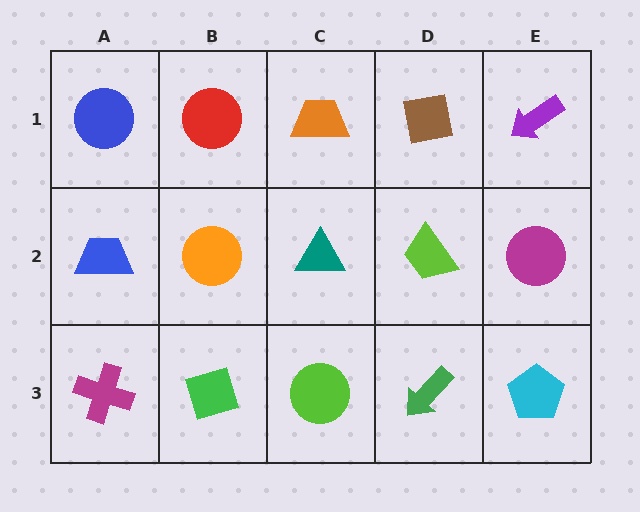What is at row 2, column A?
A blue trapezoid.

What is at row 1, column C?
An orange trapezoid.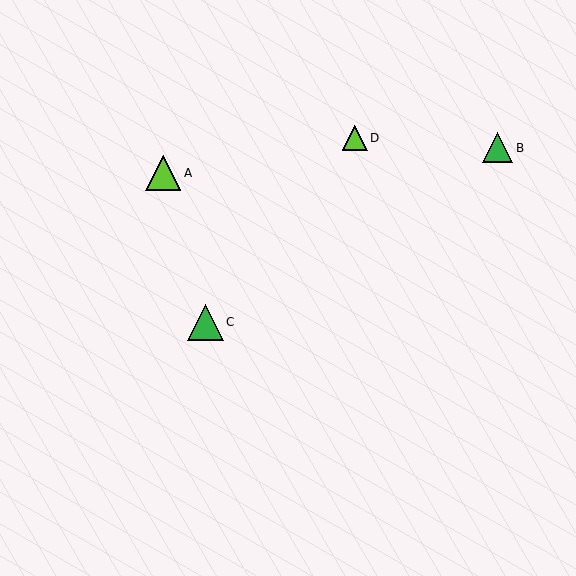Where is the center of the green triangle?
The center of the green triangle is at (498, 148).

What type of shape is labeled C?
Shape C is a green triangle.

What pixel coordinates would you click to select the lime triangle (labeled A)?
Click at (163, 173) to select the lime triangle A.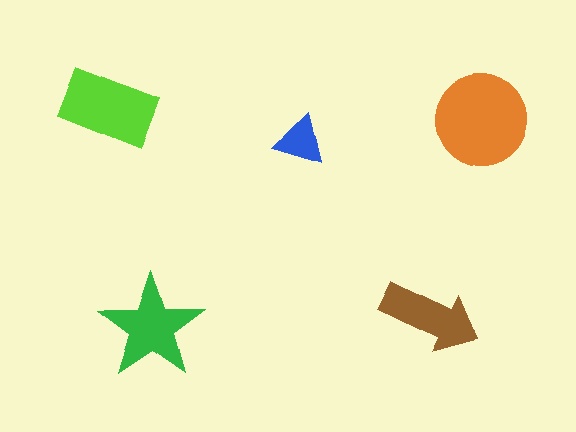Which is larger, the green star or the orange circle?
The orange circle.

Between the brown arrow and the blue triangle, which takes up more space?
The brown arrow.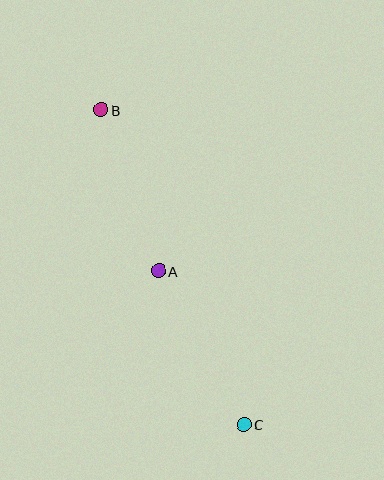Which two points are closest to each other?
Points A and B are closest to each other.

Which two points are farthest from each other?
Points B and C are farthest from each other.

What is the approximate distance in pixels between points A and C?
The distance between A and C is approximately 175 pixels.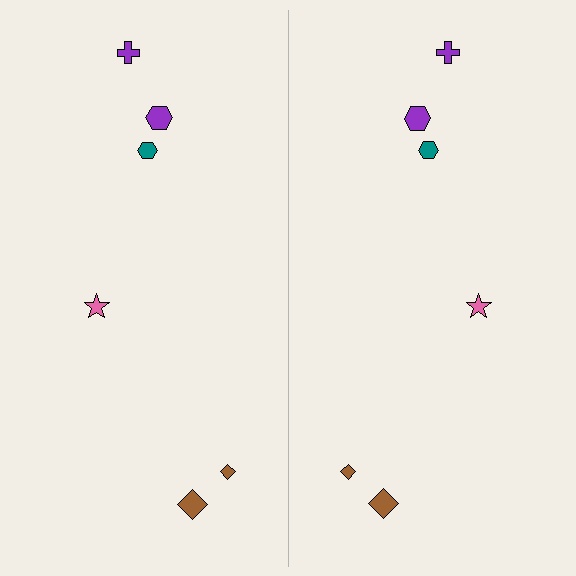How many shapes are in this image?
There are 12 shapes in this image.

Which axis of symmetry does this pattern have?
The pattern has a vertical axis of symmetry running through the center of the image.